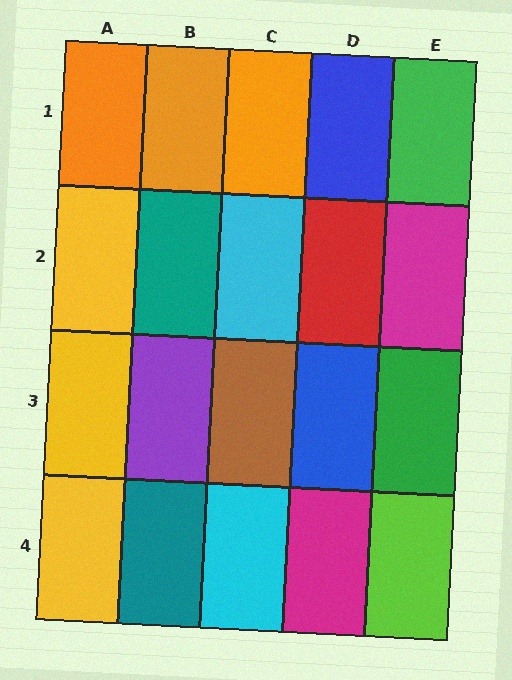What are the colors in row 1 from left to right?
Orange, orange, orange, blue, green.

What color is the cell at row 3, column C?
Brown.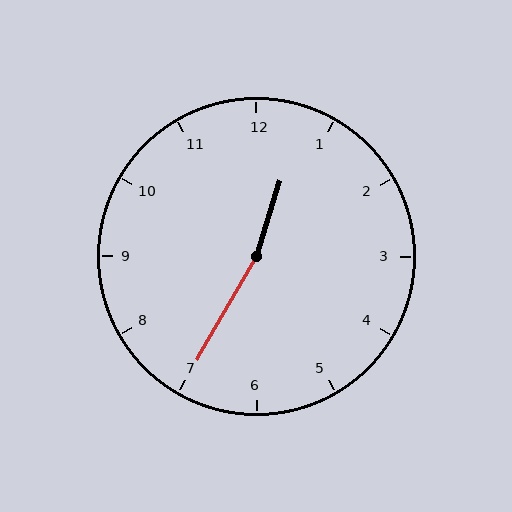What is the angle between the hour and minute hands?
Approximately 168 degrees.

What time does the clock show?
12:35.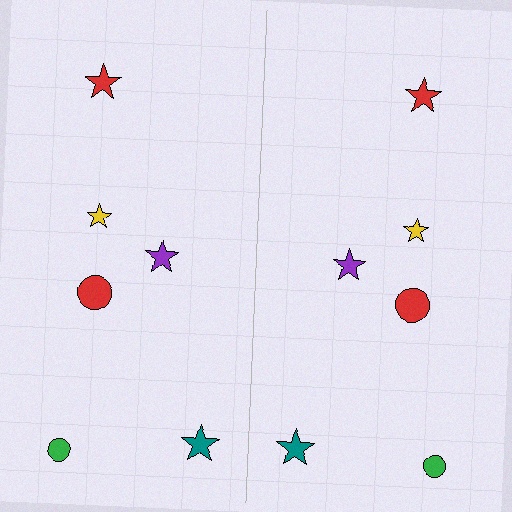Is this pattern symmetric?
Yes, this pattern has bilateral (reflection) symmetry.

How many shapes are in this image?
There are 12 shapes in this image.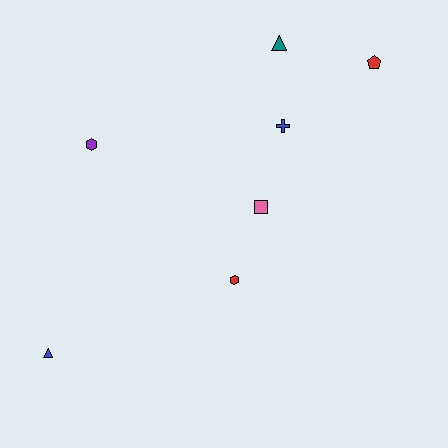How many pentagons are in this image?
There is 1 pentagon.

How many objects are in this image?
There are 7 objects.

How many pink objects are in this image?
There is 1 pink object.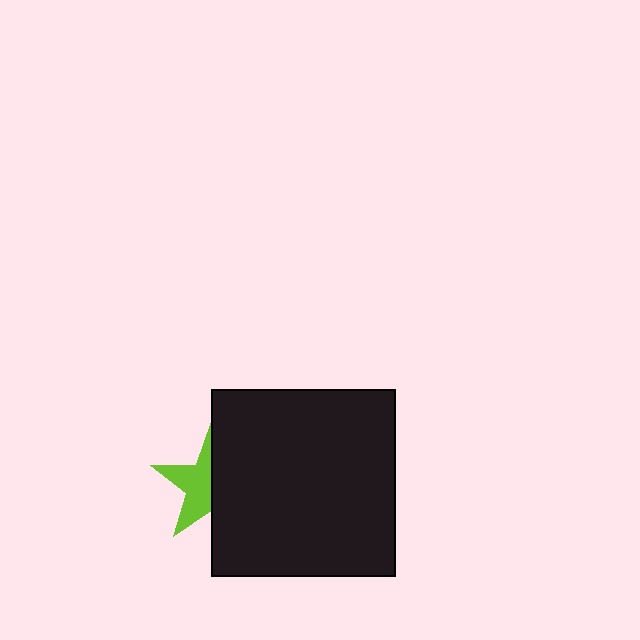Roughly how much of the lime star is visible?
About half of it is visible (roughly 51%).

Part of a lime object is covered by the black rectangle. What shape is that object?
It is a star.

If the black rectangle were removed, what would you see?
You would see the complete lime star.